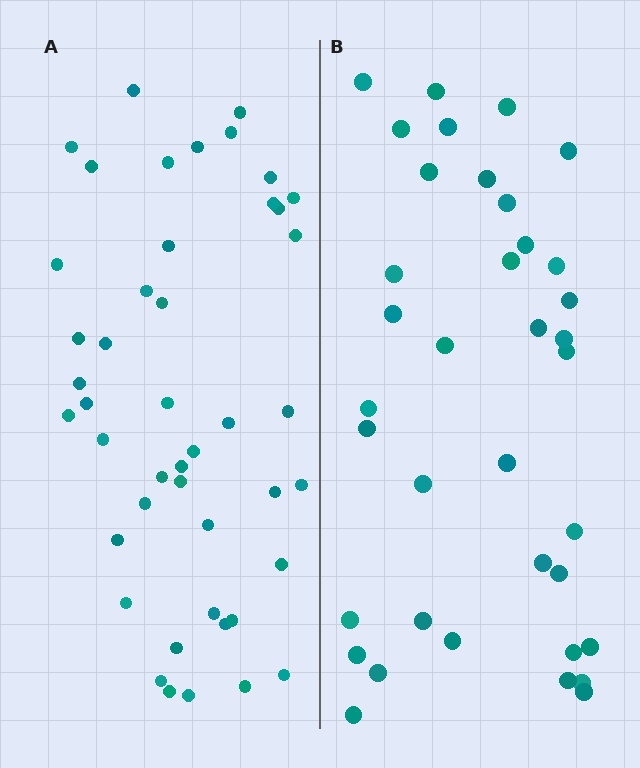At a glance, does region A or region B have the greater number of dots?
Region A (the left region) has more dots.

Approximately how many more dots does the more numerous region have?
Region A has roughly 8 or so more dots than region B.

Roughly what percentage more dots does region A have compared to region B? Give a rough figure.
About 20% more.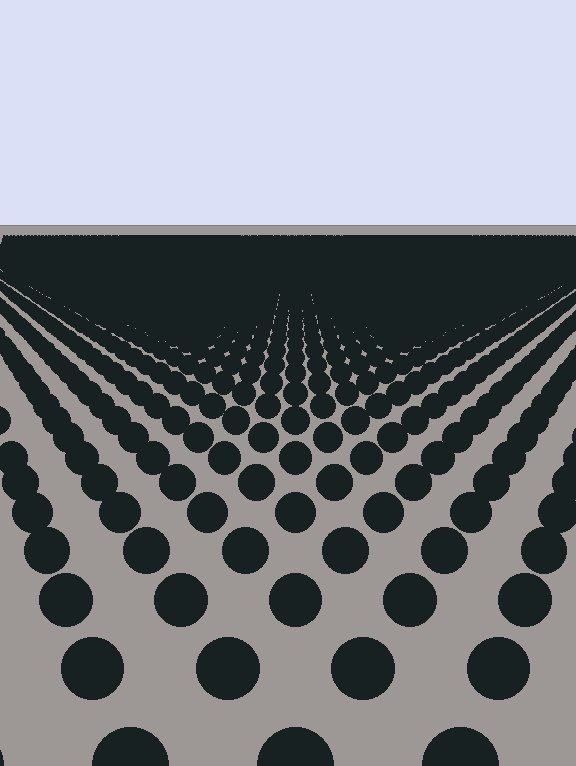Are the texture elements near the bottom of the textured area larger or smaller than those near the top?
Larger. Near the bottom, elements are closer to the viewer and appear at a bigger on-screen size.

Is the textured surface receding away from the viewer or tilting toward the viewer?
The surface is receding away from the viewer. Texture elements get smaller and denser toward the top.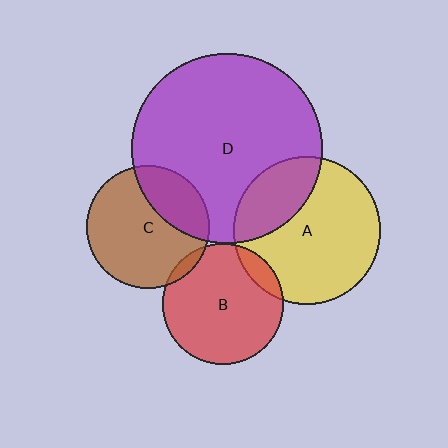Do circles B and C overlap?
Yes.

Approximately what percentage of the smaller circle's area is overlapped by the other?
Approximately 5%.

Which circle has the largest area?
Circle D (purple).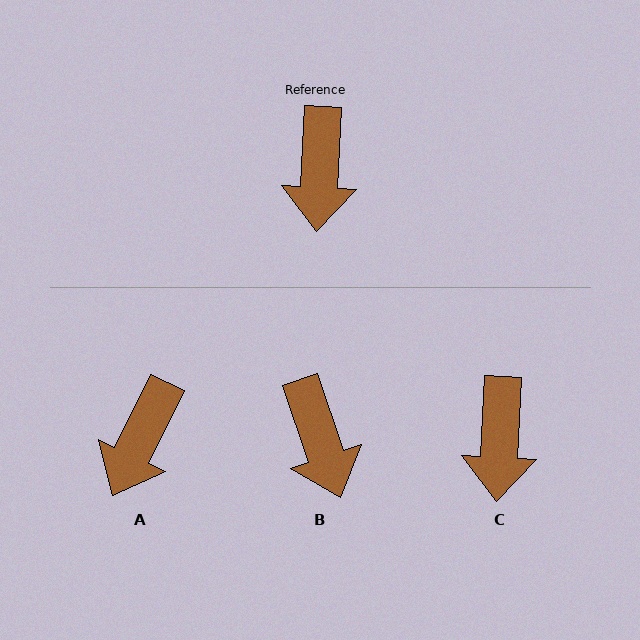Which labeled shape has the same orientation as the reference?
C.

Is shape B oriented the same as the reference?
No, it is off by about 22 degrees.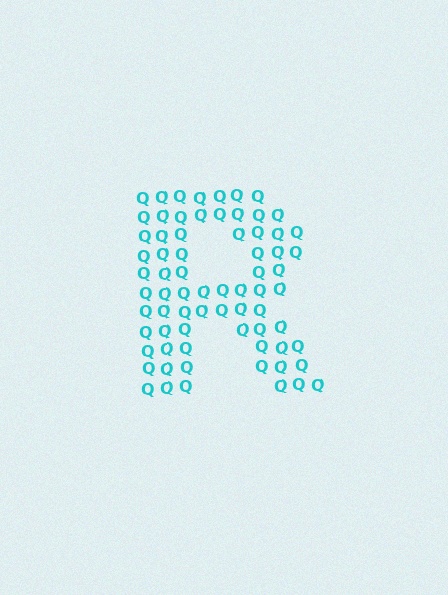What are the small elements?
The small elements are letter Q's.